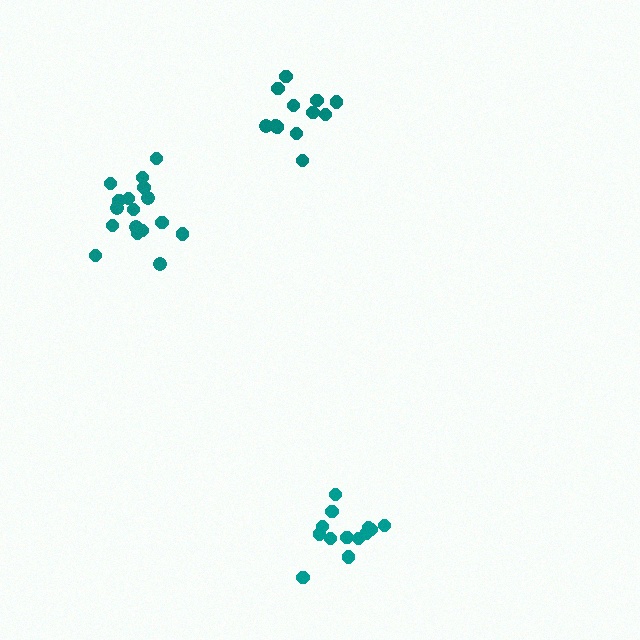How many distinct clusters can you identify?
There are 3 distinct clusters.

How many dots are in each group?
Group 1: 12 dots, Group 2: 13 dots, Group 3: 17 dots (42 total).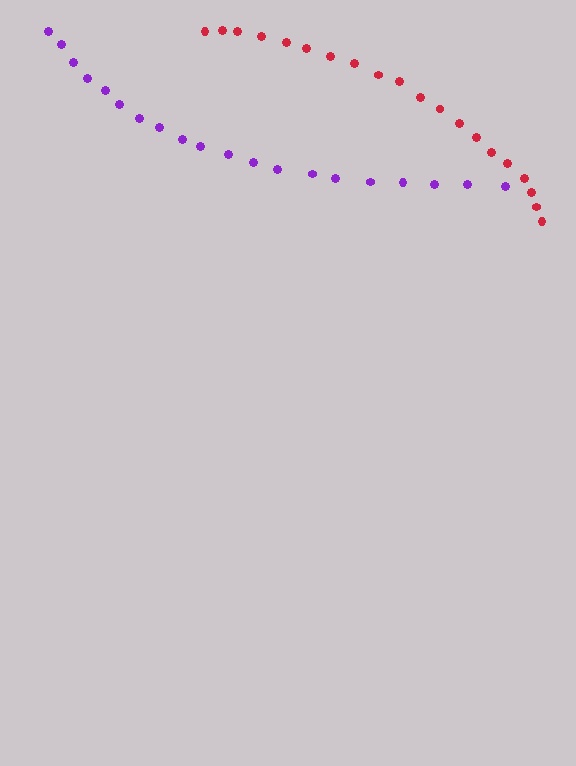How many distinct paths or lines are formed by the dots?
There are 2 distinct paths.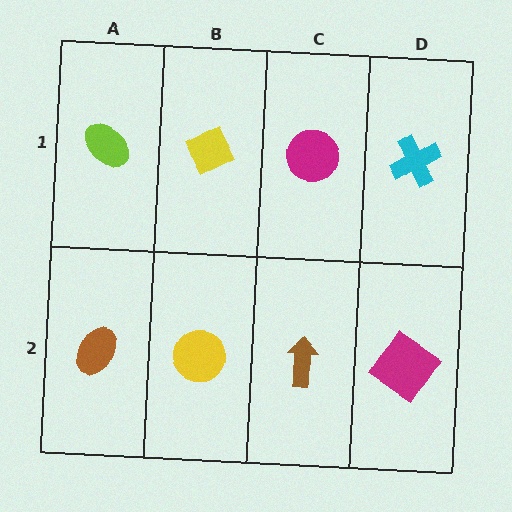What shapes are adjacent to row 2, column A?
A lime ellipse (row 1, column A), a yellow circle (row 2, column B).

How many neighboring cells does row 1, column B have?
3.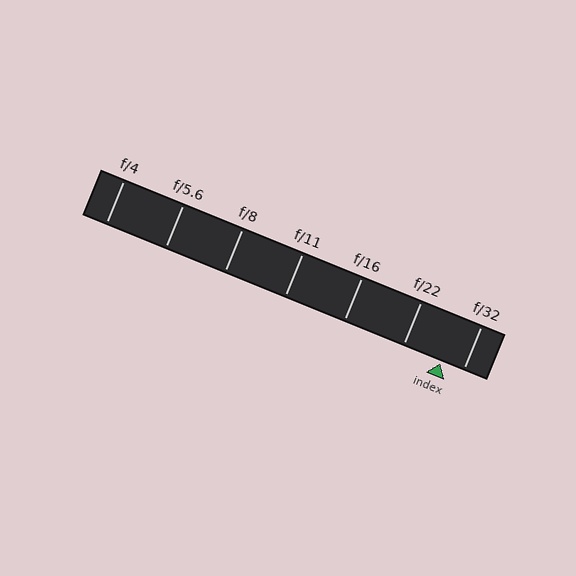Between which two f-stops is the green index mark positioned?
The index mark is between f/22 and f/32.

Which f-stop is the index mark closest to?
The index mark is closest to f/32.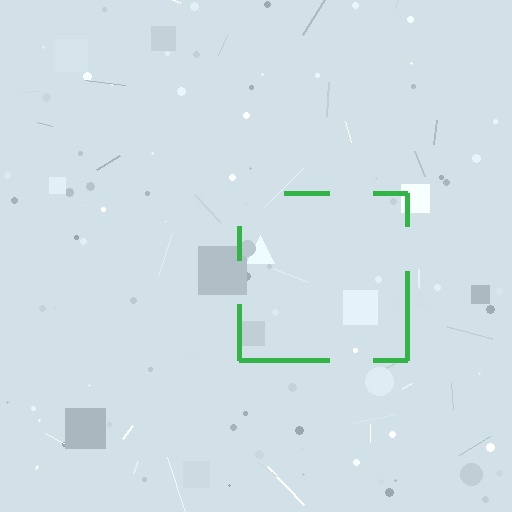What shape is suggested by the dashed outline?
The dashed outline suggests a square.